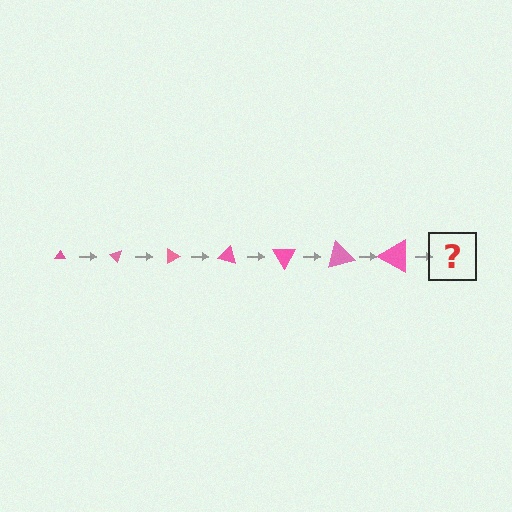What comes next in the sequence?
The next element should be a triangle, larger than the previous one and rotated 315 degrees from the start.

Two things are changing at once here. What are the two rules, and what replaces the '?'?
The two rules are that the triangle grows larger each step and it rotates 45 degrees each step. The '?' should be a triangle, larger than the previous one and rotated 315 degrees from the start.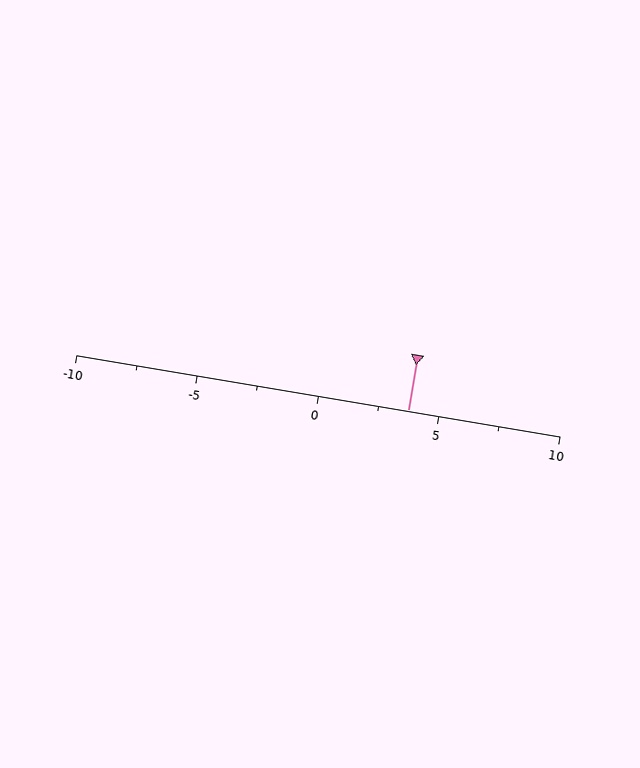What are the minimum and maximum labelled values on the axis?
The axis runs from -10 to 10.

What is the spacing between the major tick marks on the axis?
The major ticks are spaced 5 apart.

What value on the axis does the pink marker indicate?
The marker indicates approximately 3.8.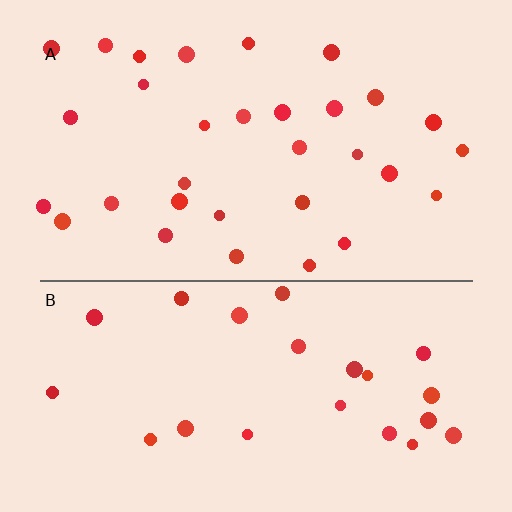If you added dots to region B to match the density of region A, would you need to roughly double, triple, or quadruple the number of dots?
Approximately double.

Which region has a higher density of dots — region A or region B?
A (the top).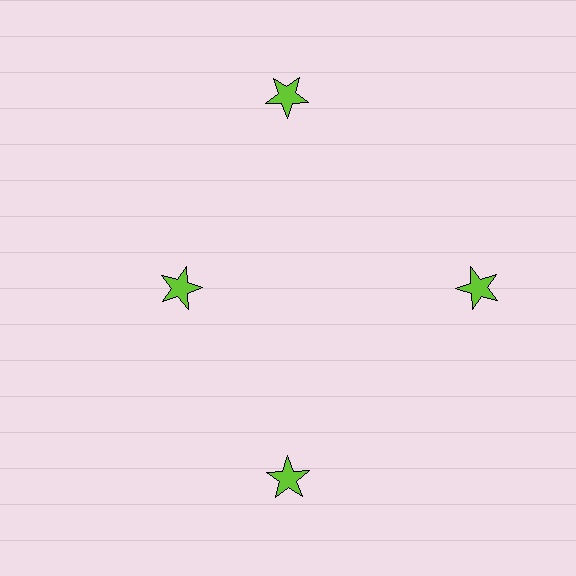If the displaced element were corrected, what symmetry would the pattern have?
It would have 4-fold rotational symmetry — the pattern would map onto itself every 90 degrees.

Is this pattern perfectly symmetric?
No. The 4 lime stars are arranged in a ring, but one element near the 9 o'clock position is pulled inward toward the center, breaking the 4-fold rotational symmetry.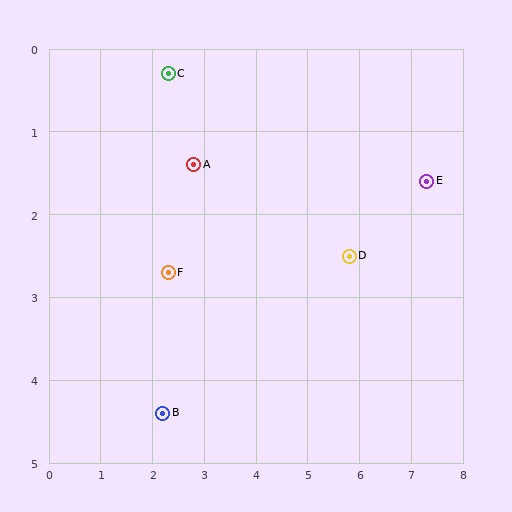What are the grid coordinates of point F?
Point F is at approximately (2.3, 2.7).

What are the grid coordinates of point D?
Point D is at approximately (5.8, 2.5).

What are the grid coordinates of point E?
Point E is at approximately (7.3, 1.6).